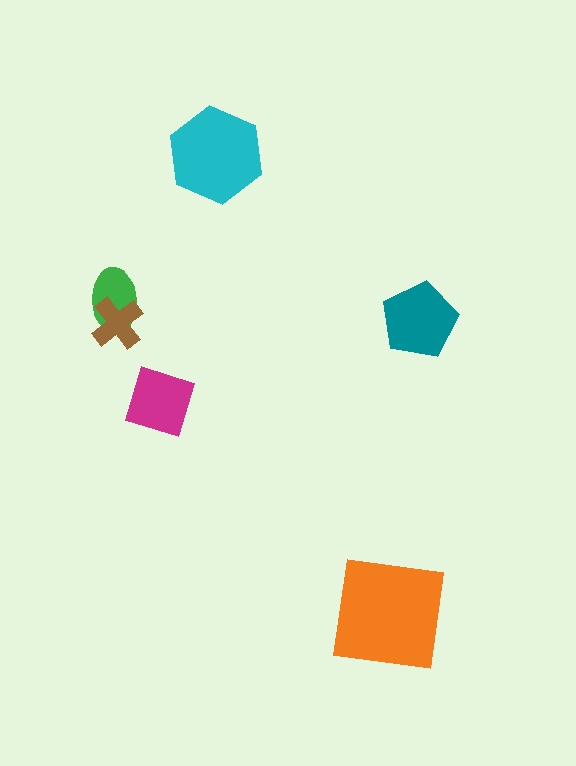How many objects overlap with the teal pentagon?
0 objects overlap with the teal pentagon.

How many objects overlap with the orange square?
0 objects overlap with the orange square.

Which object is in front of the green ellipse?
The brown cross is in front of the green ellipse.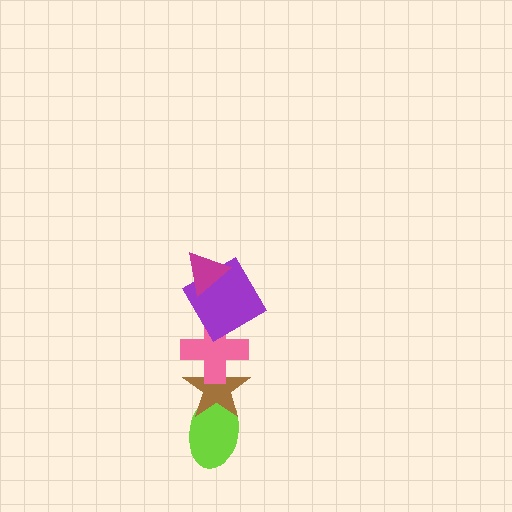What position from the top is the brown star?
The brown star is 4th from the top.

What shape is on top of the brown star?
The pink cross is on top of the brown star.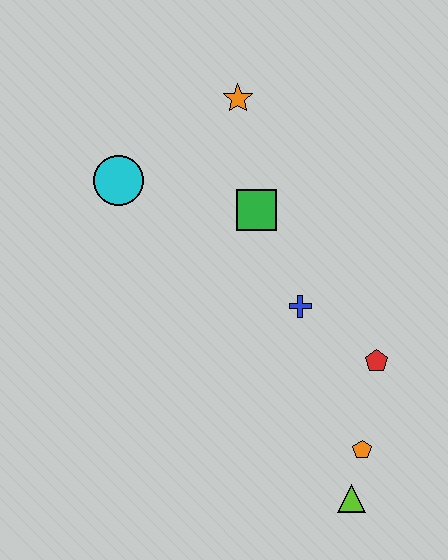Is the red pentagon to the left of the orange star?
No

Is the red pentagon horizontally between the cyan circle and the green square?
No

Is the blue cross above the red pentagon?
Yes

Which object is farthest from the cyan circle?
The lime triangle is farthest from the cyan circle.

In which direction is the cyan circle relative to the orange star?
The cyan circle is to the left of the orange star.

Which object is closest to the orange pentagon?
The lime triangle is closest to the orange pentagon.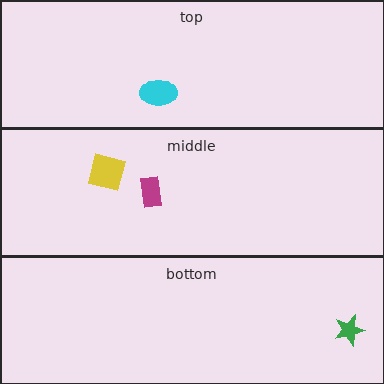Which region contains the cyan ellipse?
The top region.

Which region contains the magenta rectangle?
The middle region.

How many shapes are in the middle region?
2.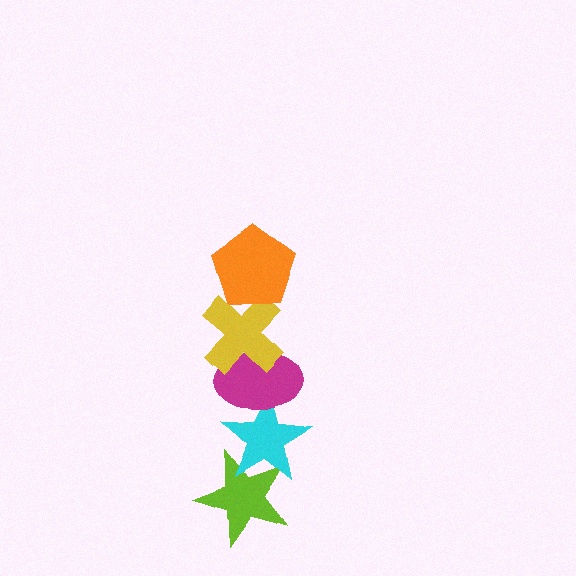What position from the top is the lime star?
The lime star is 5th from the top.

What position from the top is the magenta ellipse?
The magenta ellipse is 3rd from the top.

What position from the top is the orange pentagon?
The orange pentagon is 1st from the top.